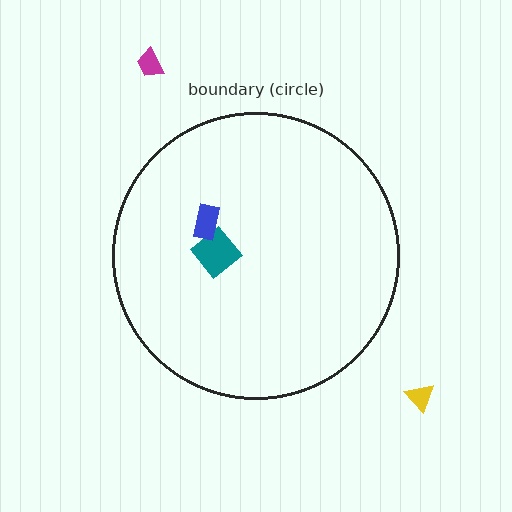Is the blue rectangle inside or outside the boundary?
Inside.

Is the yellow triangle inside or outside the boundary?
Outside.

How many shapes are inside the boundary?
2 inside, 2 outside.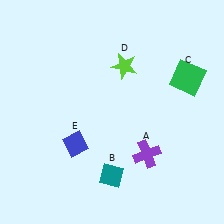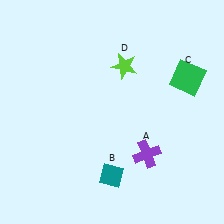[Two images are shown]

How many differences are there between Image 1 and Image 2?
There is 1 difference between the two images.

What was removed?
The blue diamond (E) was removed in Image 2.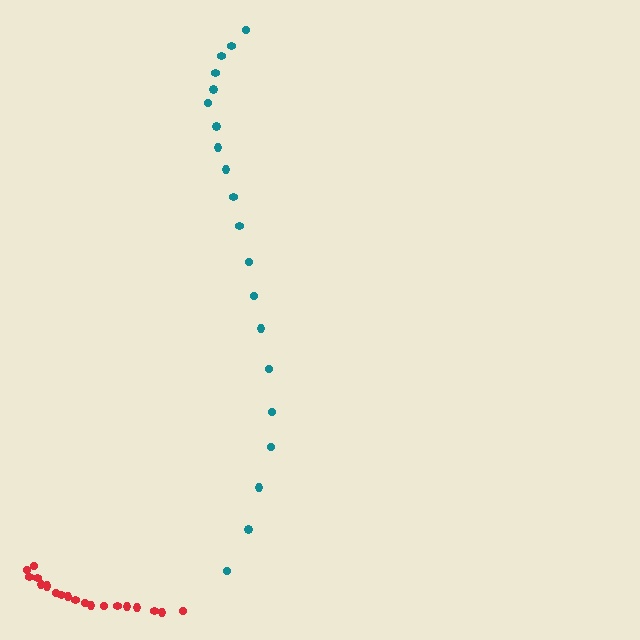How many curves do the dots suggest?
There are 2 distinct paths.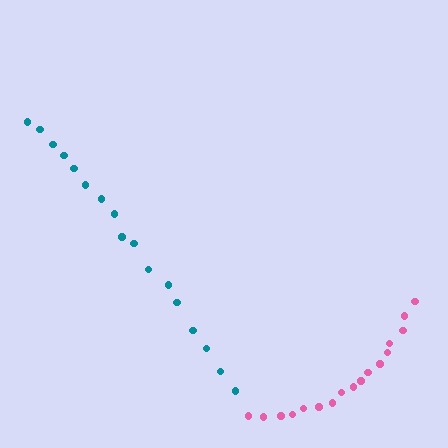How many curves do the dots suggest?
There are 2 distinct paths.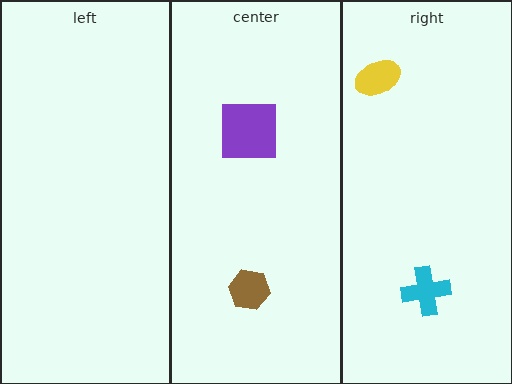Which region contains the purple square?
The center region.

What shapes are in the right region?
The cyan cross, the yellow ellipse.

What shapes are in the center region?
The purple square, the brown hexagon.